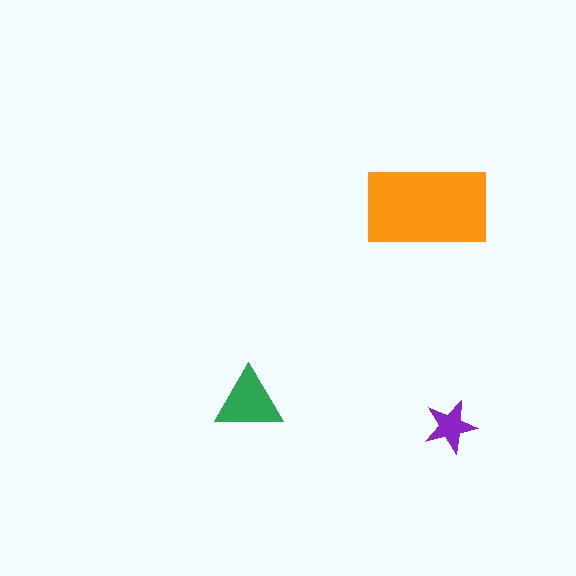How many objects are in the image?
There are 3 objects in the image.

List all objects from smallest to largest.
The purple star, the green triangle, the orange rectangle.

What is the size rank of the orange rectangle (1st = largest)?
1st.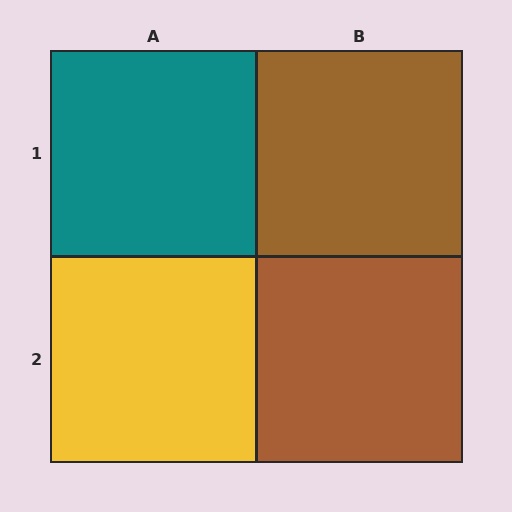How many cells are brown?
2 cells are brown.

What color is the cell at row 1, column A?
Teal.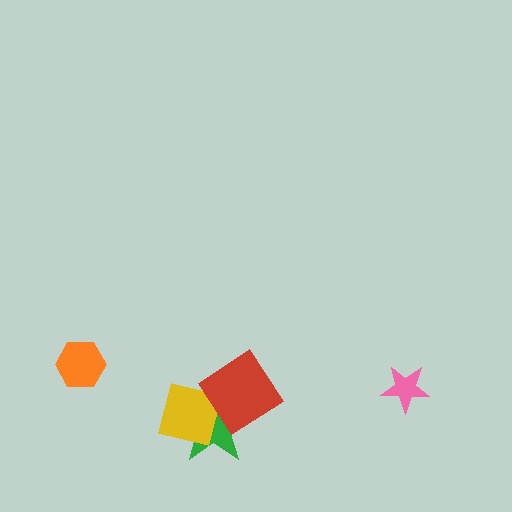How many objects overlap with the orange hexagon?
0 objects overlap with the orange hexagon.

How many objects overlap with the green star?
2 objects overlap with the green star.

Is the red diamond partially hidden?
No, no other shape covers it.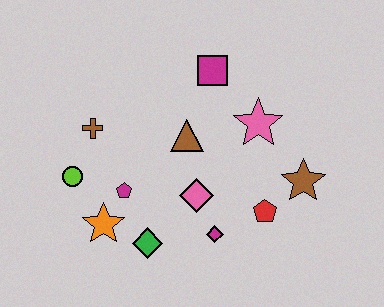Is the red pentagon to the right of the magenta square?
Yes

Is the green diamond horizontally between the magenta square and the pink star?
No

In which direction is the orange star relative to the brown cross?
The orange star is below the brown cross.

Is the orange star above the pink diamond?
No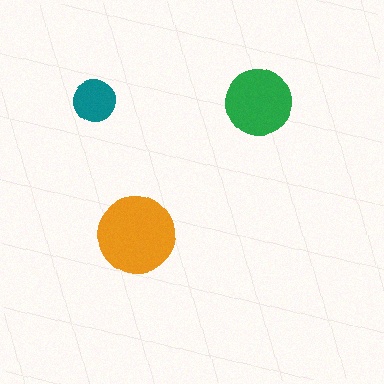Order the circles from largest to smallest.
the orange one, the green one, the teal one.